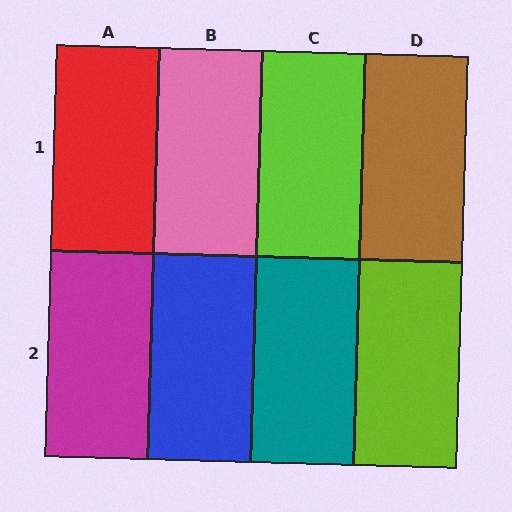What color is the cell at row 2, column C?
Teal.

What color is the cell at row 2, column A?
Magenta.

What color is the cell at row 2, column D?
Lime.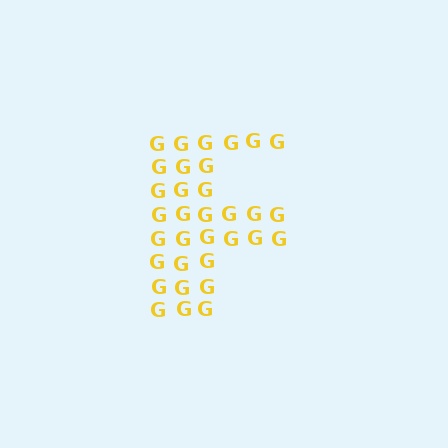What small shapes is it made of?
It is made of small letter G's.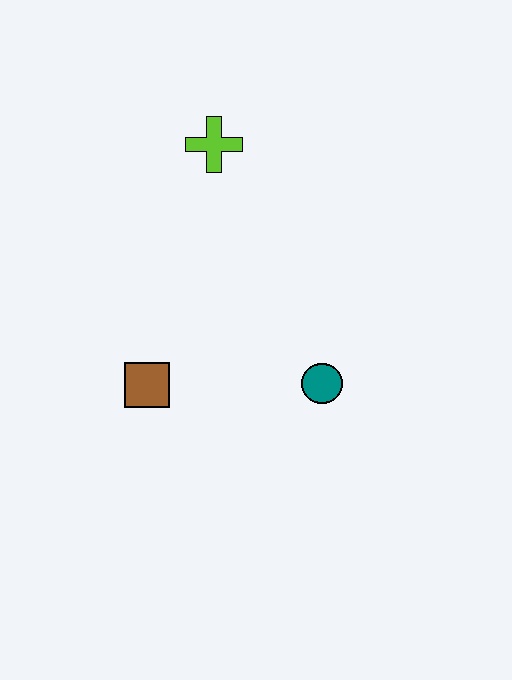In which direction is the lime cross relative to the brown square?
The lime cross is above the brown square.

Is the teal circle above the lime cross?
No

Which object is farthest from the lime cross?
The teal circle is farthest from the lime cross.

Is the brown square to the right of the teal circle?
No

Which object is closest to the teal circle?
The brown square is closest to the teal circle.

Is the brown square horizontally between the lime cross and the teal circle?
No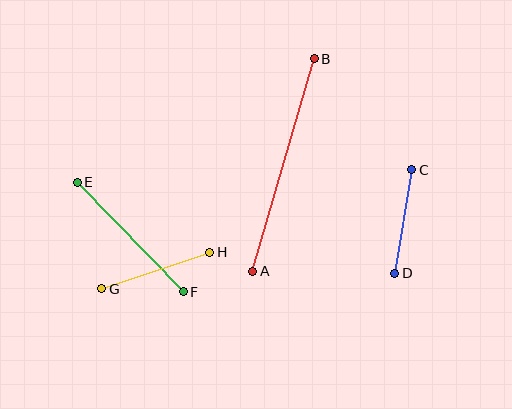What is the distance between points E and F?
The distance is approximately 152 pixels.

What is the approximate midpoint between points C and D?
The midpoint is at approximately (403, 221) pixels.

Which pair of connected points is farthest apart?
Points A and B are farthest apart.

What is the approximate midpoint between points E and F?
The midpoint is at approximately (130, 237) pixels.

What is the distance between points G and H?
The distance is approximately 114 pixels.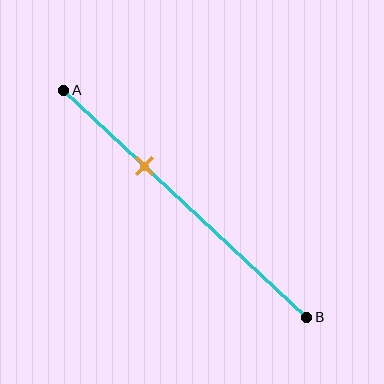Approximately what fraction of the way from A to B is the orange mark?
The orange mark is approximately 35% of the way from A to B.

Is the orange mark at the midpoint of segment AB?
No, the mark is at about 35% from A, not at the 50% midpoint.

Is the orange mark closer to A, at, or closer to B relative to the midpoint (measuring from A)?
The orange mark is closer to point A than the midpoint of segment AB.